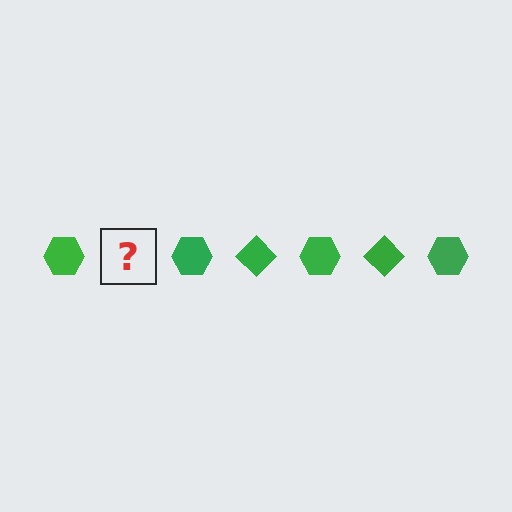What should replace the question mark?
The question mark should be replaced with a green diamond.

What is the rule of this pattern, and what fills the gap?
The rule is that the pattern cycles through hexagon, diamond shapes in green. The gap should be filled with a green diamond.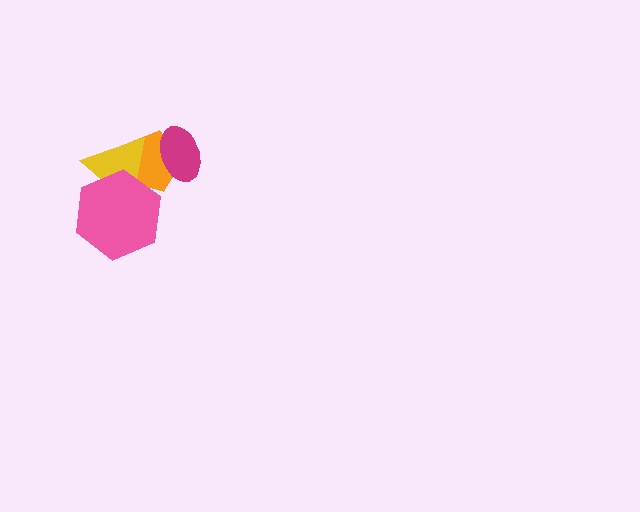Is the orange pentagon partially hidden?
Yes, it is partially covered by another shape.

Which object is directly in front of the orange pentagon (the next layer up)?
The magenta ellipse is directly in front of the orange pentagon.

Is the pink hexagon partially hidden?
No, no other shape covers it.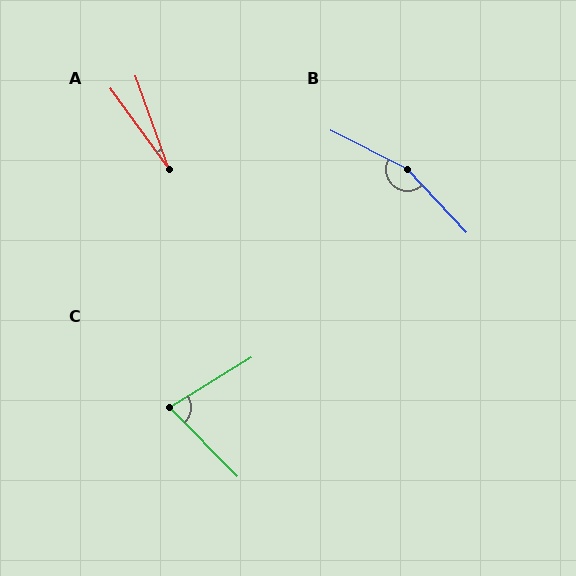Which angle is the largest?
B, at approximately 160 degrees.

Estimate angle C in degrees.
Approximately 77 degrees.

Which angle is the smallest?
A, at approximately 17 degrees.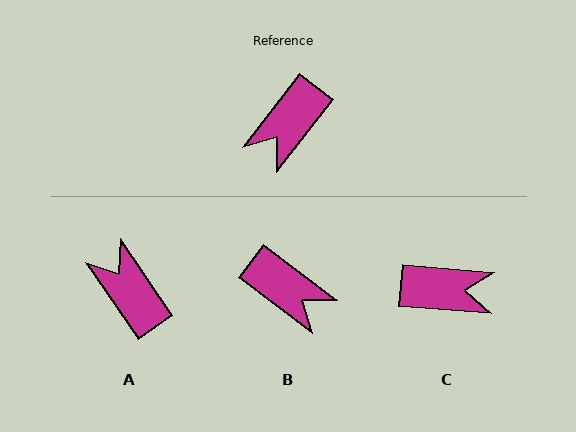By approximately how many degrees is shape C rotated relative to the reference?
Approximately 123 degrees counter-clockwise.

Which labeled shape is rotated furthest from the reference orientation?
C, about 123 degrees away.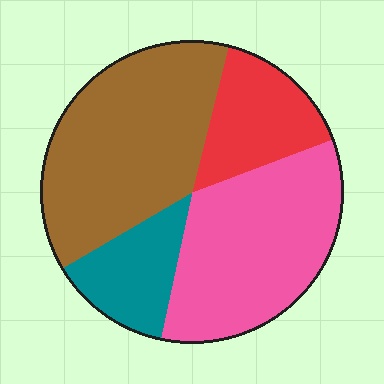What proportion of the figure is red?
Red covers about 15% of the figure.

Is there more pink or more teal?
Pink.